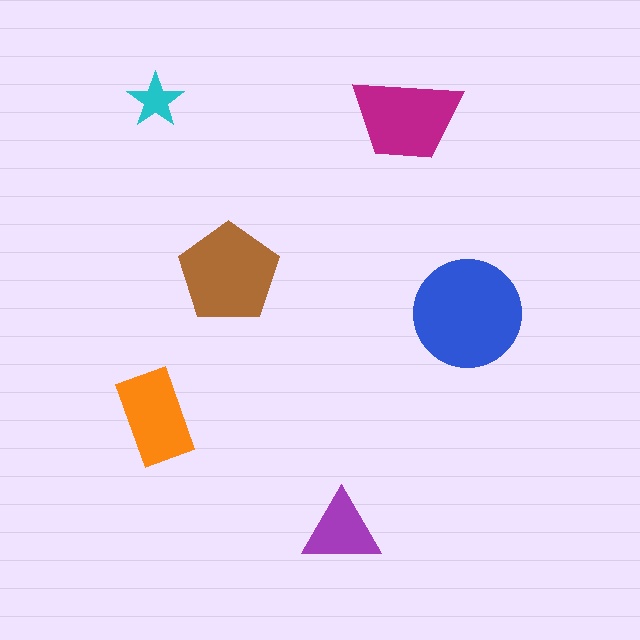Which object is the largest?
The blue circle.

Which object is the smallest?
The cyan star.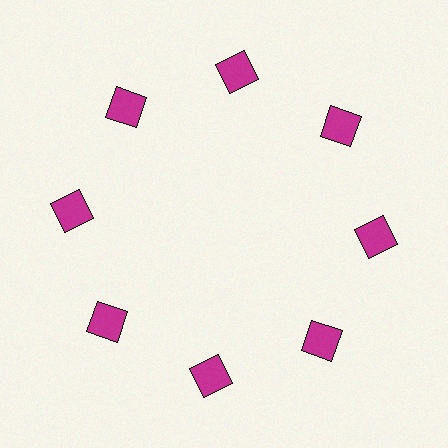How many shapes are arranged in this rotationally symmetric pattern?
There are 8 shapes, arranged in 8 groups of 1.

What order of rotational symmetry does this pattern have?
This pattern has 8-fold rotational symmetry.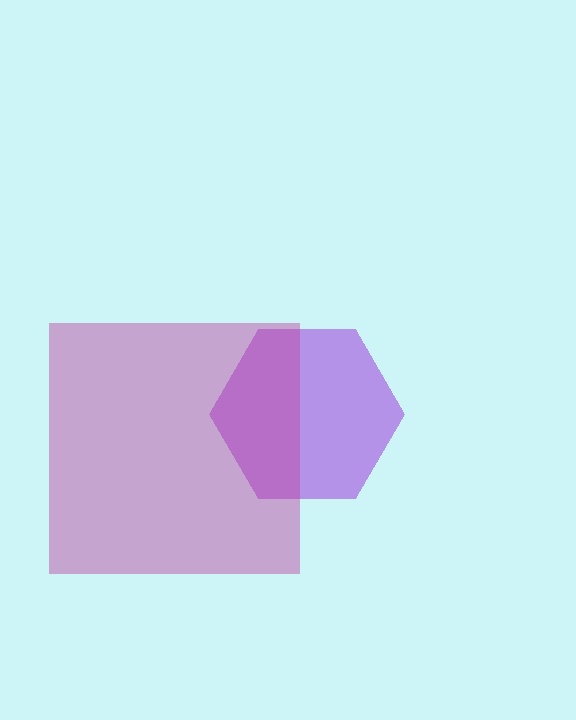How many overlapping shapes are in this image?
There are 2 overlapping shapes in the image.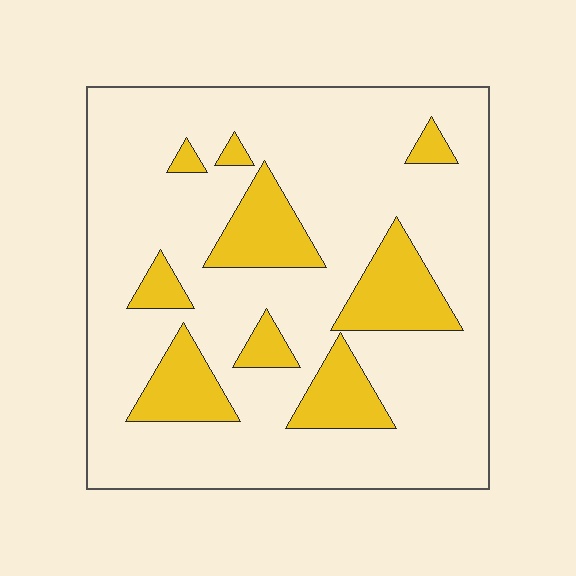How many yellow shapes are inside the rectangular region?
9.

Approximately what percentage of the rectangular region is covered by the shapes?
Approximately 20%.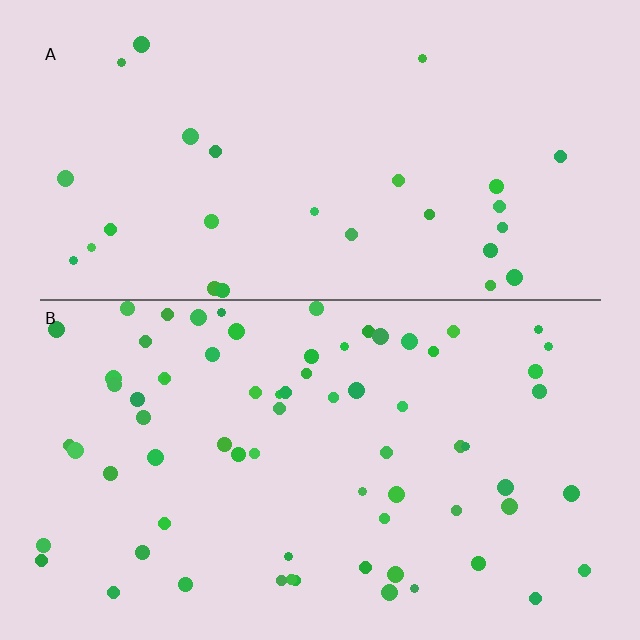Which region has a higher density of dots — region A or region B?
B (the bottom).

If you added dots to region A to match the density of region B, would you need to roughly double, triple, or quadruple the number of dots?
Approximately triple.